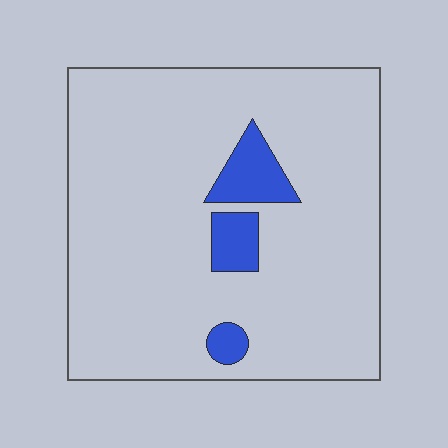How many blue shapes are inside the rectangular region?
3.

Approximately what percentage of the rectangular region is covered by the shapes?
Approximately 10%.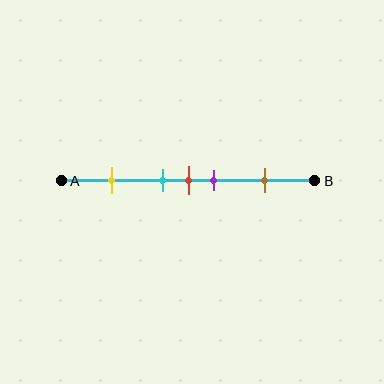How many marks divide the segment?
There are 5 marks dividing the segment.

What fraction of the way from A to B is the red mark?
The red mark is approximately 50% (0.5) of the way from A to B.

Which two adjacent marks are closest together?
The cyan and red marks are the closest adjacent pair.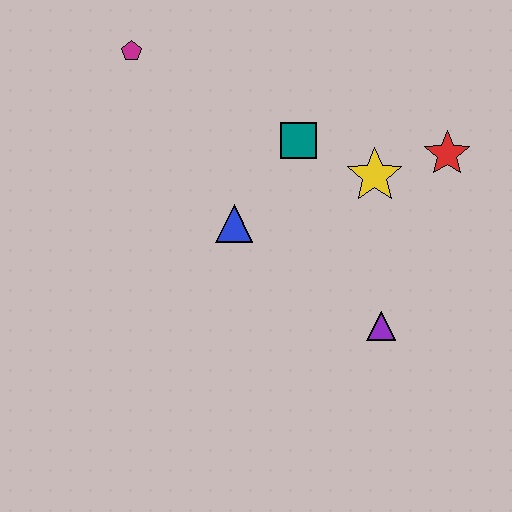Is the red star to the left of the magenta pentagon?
No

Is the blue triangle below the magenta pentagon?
Yes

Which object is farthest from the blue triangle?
The red star is farthest from the blue triangle.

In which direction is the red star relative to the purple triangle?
The red star is above the purple triangle.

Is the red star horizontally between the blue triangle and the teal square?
No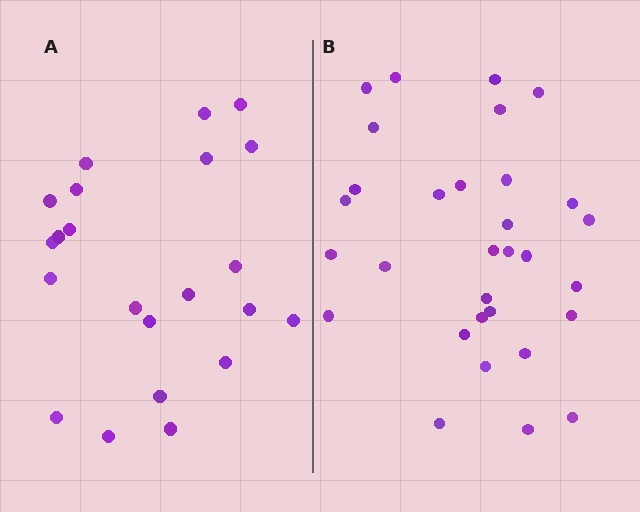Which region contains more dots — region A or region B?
Region B (the right region) has more dots.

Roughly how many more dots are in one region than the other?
Region B has roughly 8 or so more dots than region A.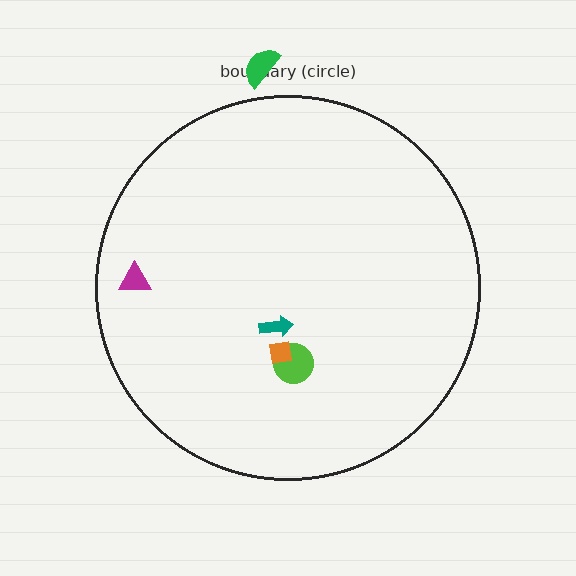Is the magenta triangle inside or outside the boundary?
Inside.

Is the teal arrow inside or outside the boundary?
Inside.